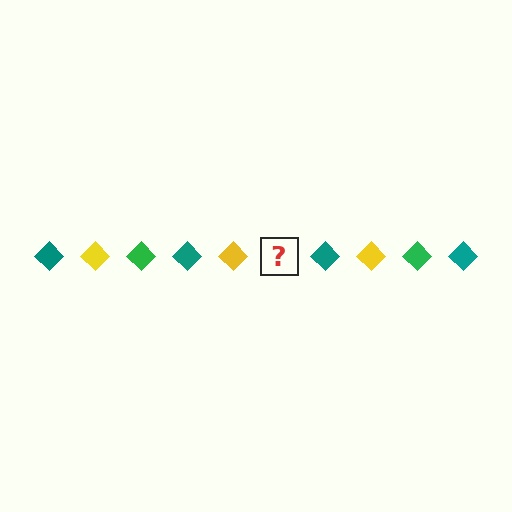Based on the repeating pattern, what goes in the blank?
The blank should be a green diamond.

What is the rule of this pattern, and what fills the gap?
The rule is that the pattern cycles through teal, yellow, green diamonds. The gap should be filled with a green diamond.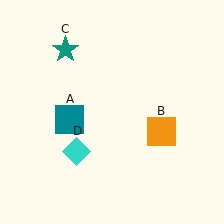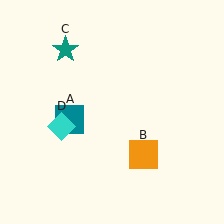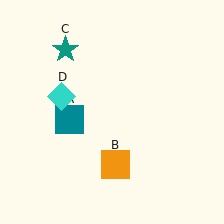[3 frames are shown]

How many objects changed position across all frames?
2 objects changed position: orange square (object B), cyan diamond (object D).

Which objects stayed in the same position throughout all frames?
Teal square (object A) and teal star (object C) remained stationary.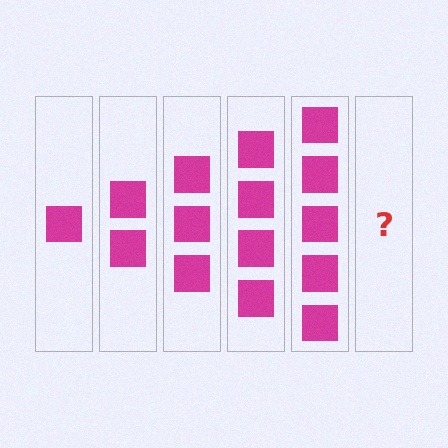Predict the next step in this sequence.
The next step is 6 squares.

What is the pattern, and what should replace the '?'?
The pattern is that each step adds one more square. The '?' should be 6 squares.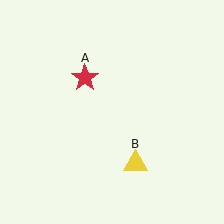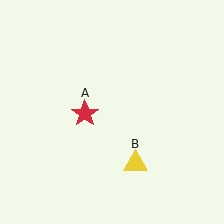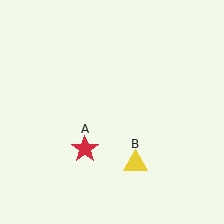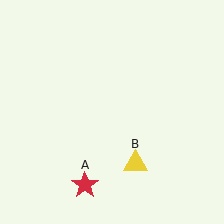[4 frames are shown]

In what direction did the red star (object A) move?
The red star (object A) moved down.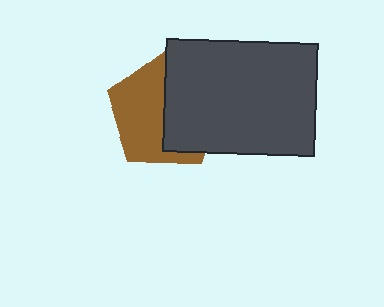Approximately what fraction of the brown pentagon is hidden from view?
Roughly 49% of the brown pentagon is hidden behind the dark gray rectangle.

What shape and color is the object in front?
The object in front is a dark gray rectangle.